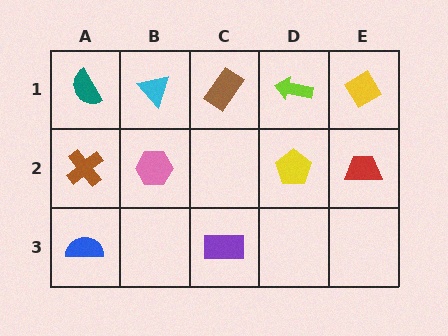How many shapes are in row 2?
4 shapes.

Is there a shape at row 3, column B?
No, that cell is empty.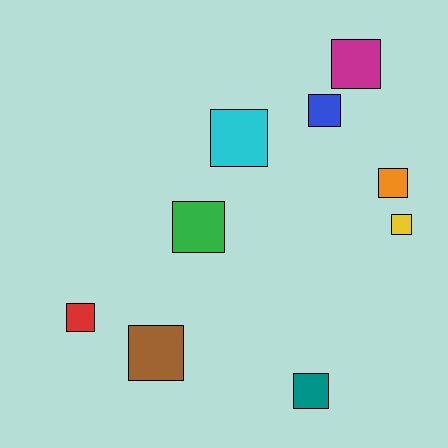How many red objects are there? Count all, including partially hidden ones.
There is 1 red object.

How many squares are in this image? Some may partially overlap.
There are 9 squares.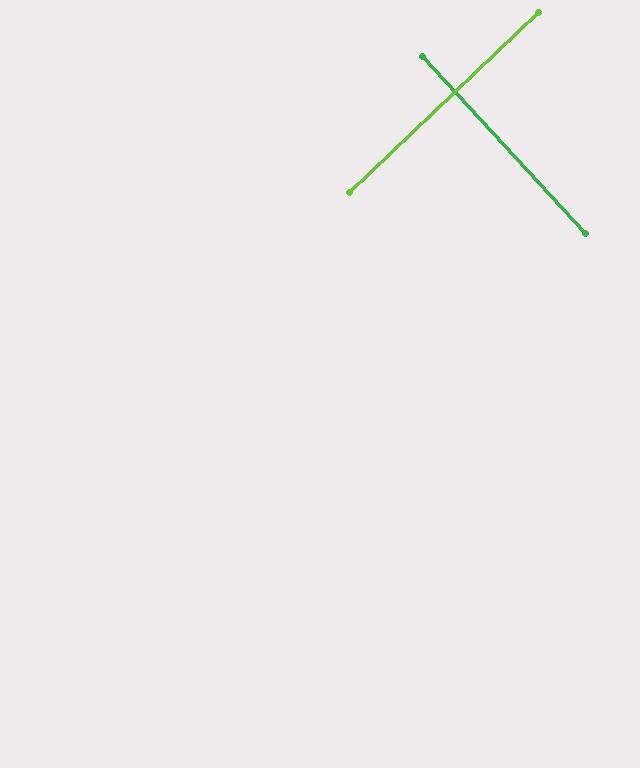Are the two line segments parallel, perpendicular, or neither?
Perpendicular — they meet at approximately 89°.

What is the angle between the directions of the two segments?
Approximately 89 degrees.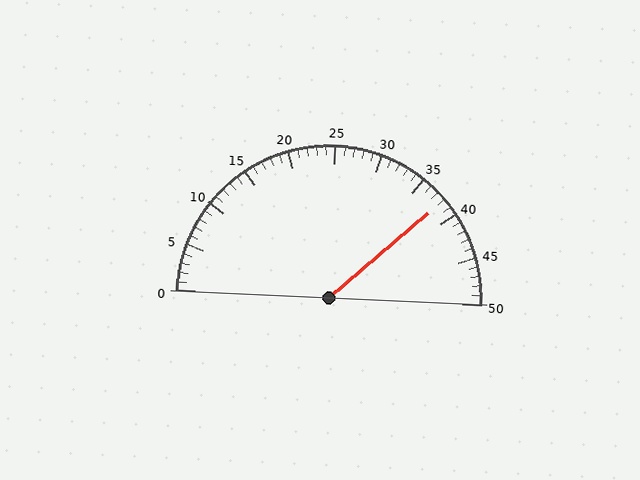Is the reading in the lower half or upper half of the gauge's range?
The reading is in the upper half of the range (0 to 50).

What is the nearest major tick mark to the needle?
The nearest major tick mark is 40.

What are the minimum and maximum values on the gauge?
The gauge ranges from 0 to 50.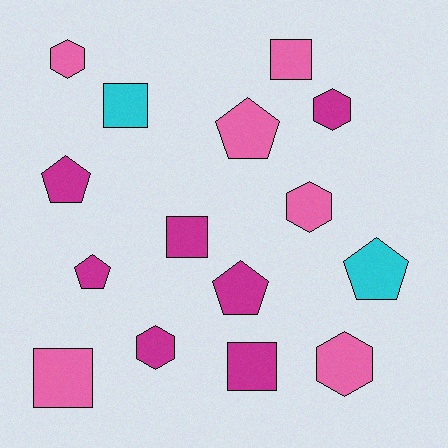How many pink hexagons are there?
There are 3 pink hexagons.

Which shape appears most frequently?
Pentagon, with 5 objects.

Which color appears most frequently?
Magenta, with 7 objects.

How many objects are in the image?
There are 15 objects.